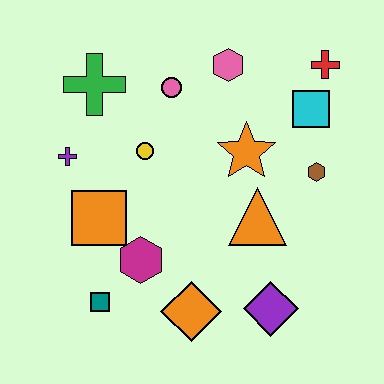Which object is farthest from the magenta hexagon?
The red cross is farthest from the magenta hexagon.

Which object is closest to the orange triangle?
The orange star is closest to the orange triangle.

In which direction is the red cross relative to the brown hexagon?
The red cross is above the brown hexagon.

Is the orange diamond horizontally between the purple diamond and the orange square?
Yes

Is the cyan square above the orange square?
Yes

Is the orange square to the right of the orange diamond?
No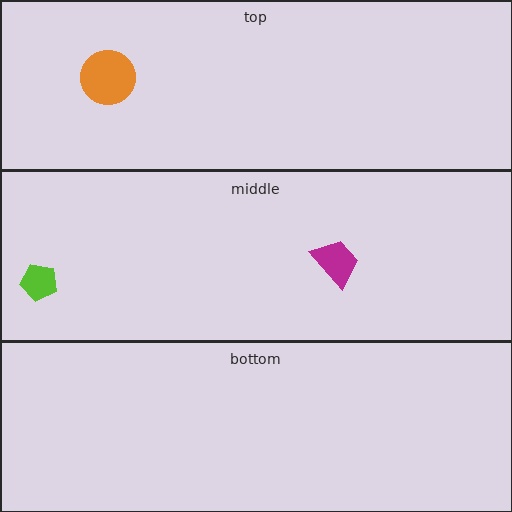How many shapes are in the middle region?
2.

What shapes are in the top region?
The orange circle.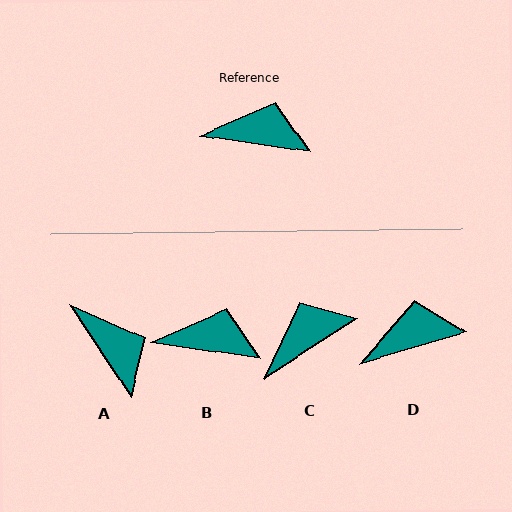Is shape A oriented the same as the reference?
No, it is off by about 48 degrees.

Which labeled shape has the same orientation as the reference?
B.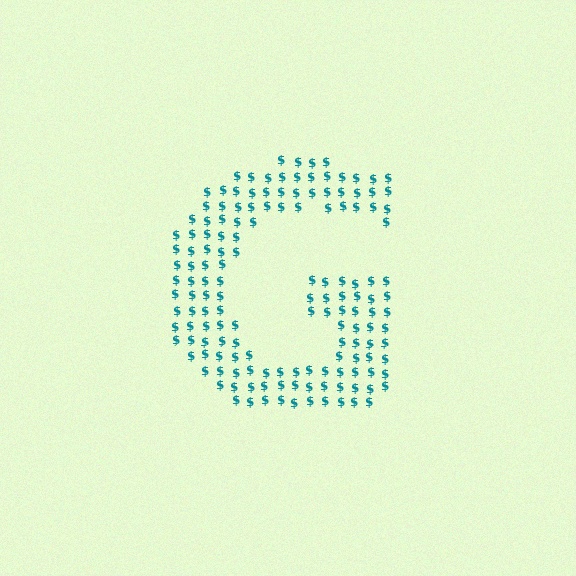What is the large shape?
The large shape is the letter G.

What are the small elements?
The small elements are dollar signs.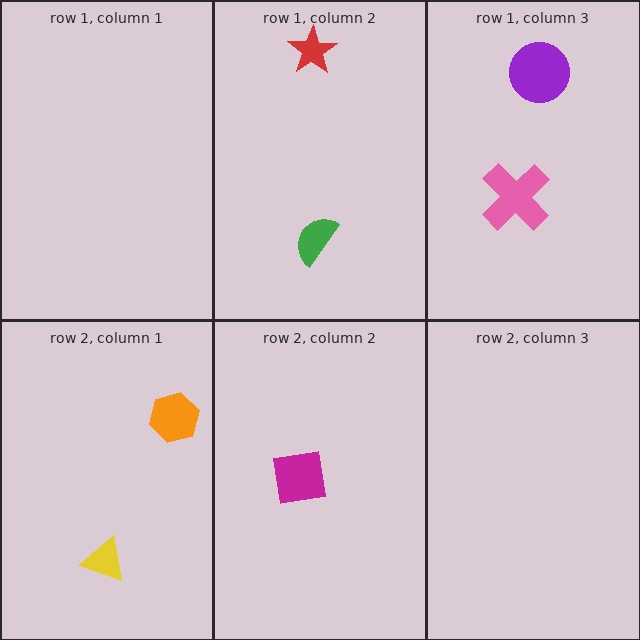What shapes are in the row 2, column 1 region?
The orange hexagon, the yellow triangle.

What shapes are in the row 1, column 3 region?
The purple circle, the pink cross.